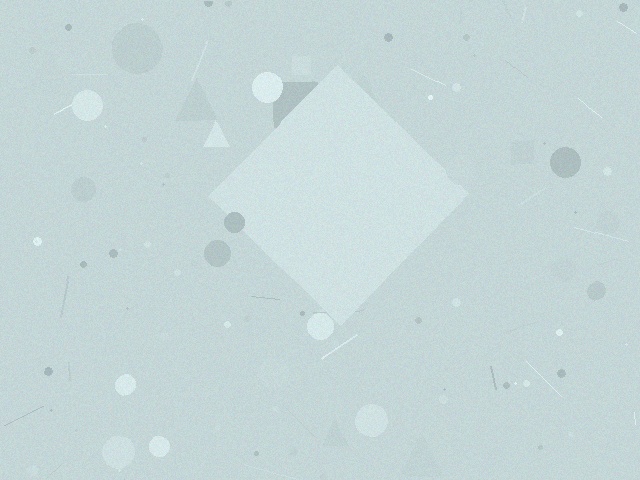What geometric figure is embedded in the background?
A diamond is embedded in the background.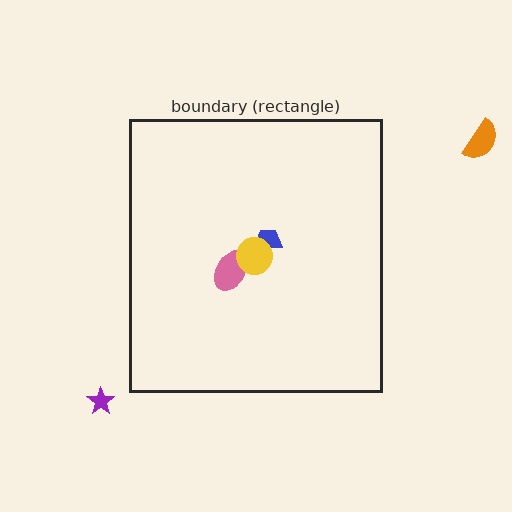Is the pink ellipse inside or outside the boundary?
Inside.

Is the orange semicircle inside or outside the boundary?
Outside.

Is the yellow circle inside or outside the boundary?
Inside.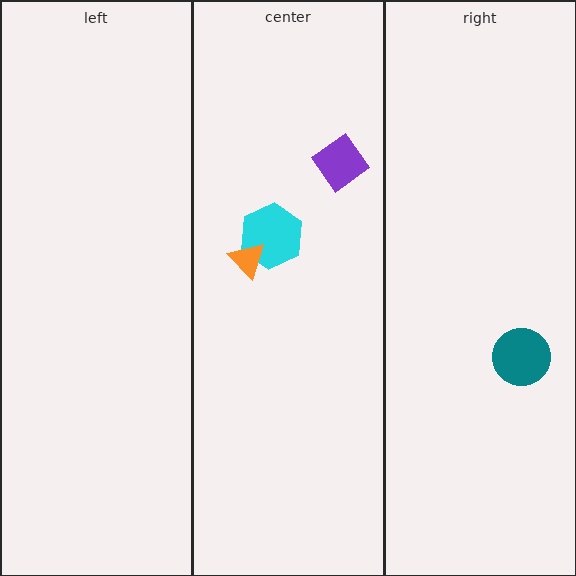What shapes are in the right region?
The teal circle.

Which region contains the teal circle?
The right region.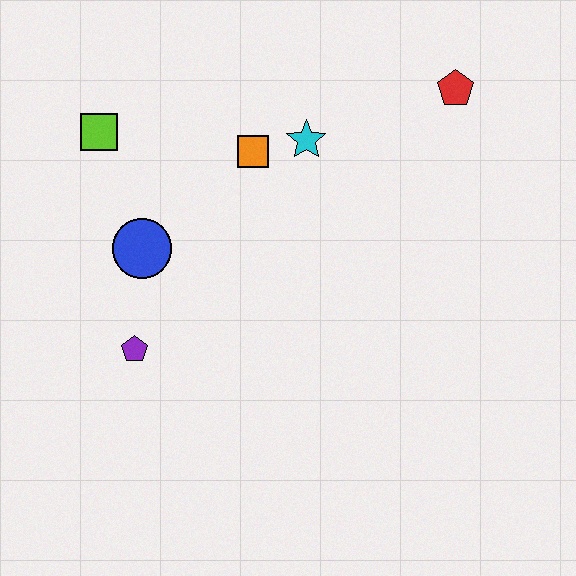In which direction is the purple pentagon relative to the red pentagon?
The purple pentagon is to the left of the red pentagon.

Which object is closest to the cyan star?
The orange square is closest to the cyan star.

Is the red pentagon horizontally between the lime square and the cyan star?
No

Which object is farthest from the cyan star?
The purple pentagon is farthest from the cyan star.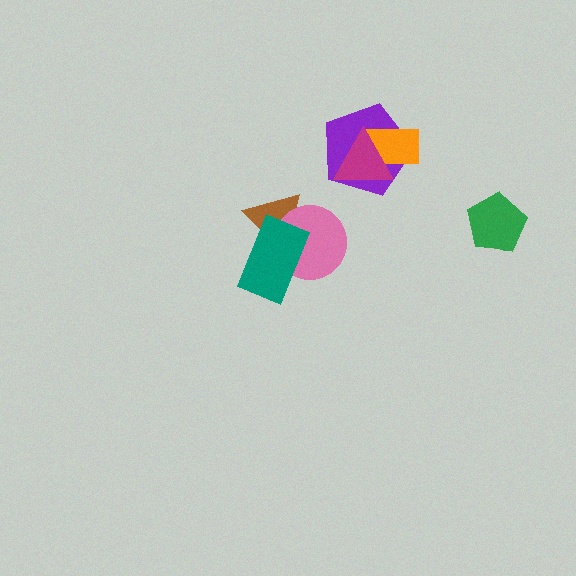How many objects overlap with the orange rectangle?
2 objects overlap with the orange rectangle.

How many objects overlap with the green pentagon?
0 objects overlap with the green pentagon.